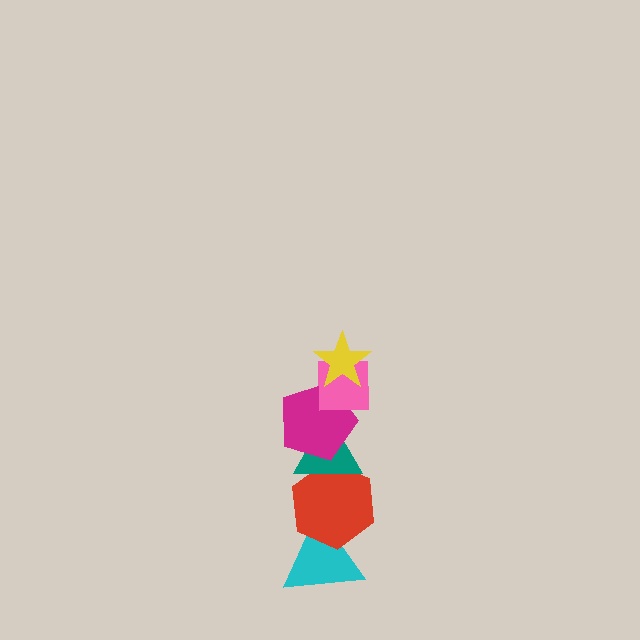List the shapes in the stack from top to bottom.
From top to bottom: the yellow star, the pink square, the magenta pentagon, the teal triangle, the red hexagon, the cyan triangle.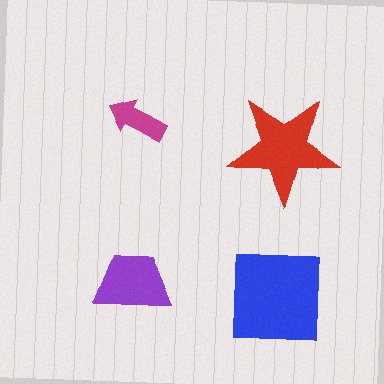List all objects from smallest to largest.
The magenta arrow, the purple trapezoid, the red star, the blue square.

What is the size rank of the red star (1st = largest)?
2nd.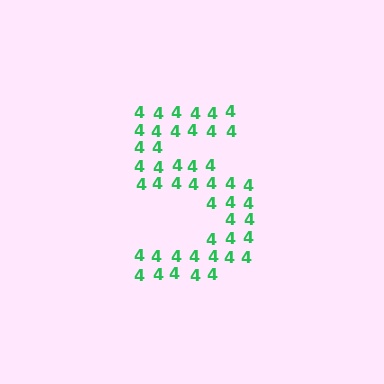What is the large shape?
The large shape is the digit 5.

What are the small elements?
The small elements are digit 4's.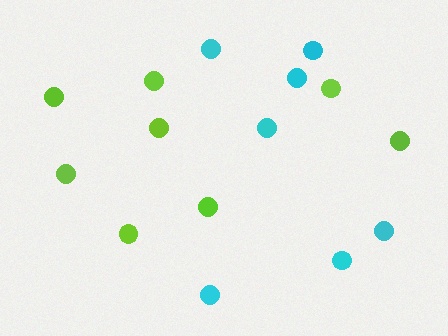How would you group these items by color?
There are 2 groups: one group of lime circles (8) and one group of cyan circles (7).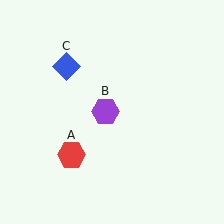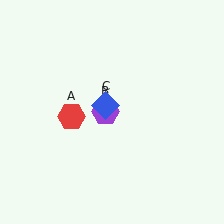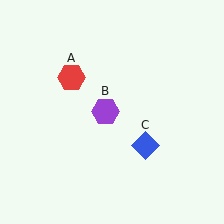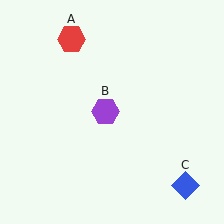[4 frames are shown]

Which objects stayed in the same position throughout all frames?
Purple hexagon (object B) remained stationary.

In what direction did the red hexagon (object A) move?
The red hexagon (object A) moved up.